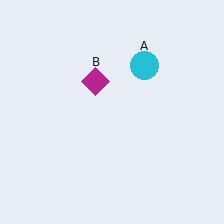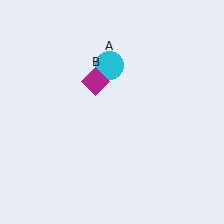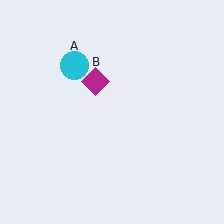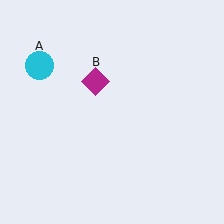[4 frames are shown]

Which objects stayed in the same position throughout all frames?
Magenta diamond (object B) remained stationary.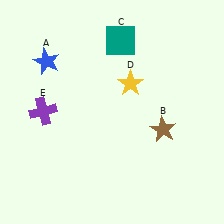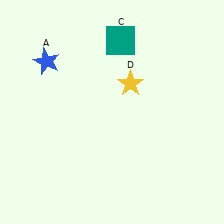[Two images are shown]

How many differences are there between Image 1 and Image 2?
There are 2 differences between the two images.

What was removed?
The purple cross (E), the brown star (B) were removed in Image 2.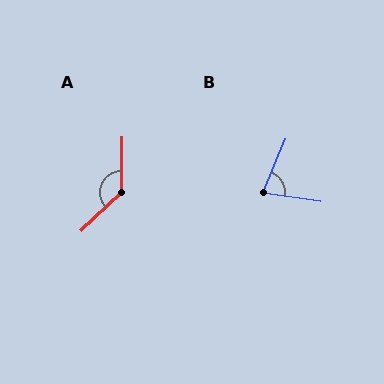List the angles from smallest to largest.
B (75°), A (135°).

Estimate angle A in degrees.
Approximately 135 degrees.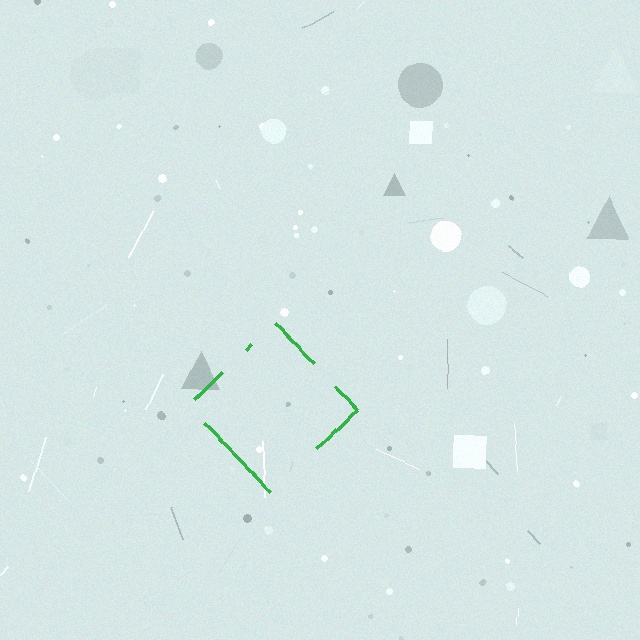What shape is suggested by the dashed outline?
The dashed outline suggests a diamond.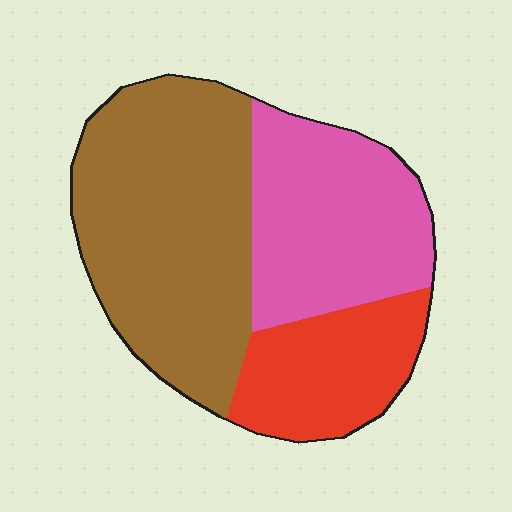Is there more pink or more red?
Pink.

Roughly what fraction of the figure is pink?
Pink takes up between a sixth and a third of the figure.